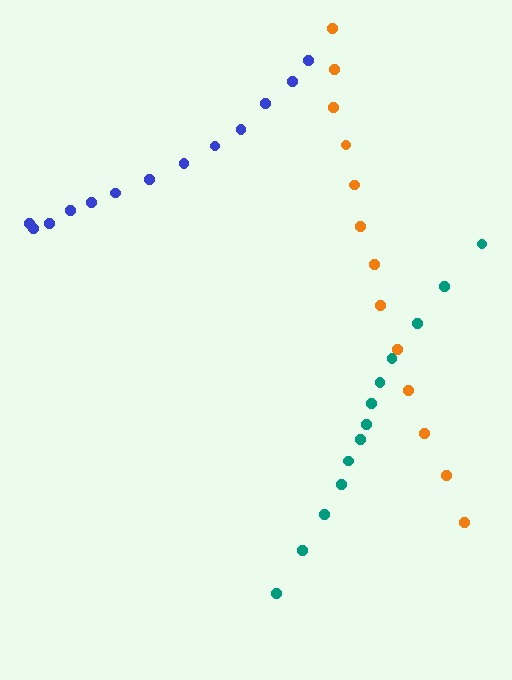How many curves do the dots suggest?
There are 3 distinct paths.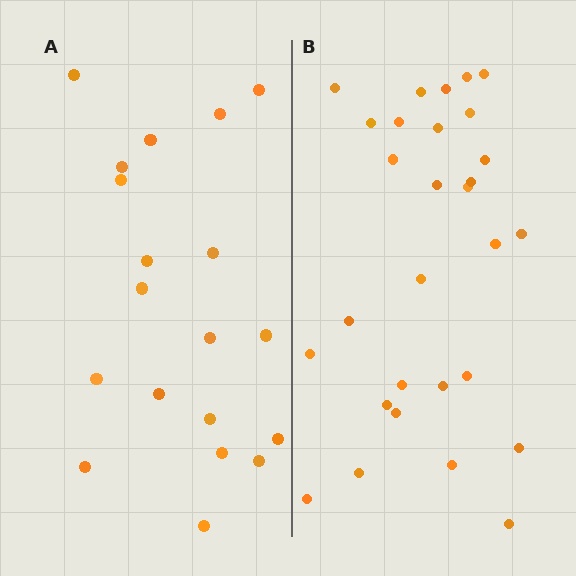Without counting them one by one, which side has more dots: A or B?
Region B (the right region) has more dots.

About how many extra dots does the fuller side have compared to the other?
Region B has roughly 10 or so more dots than region A.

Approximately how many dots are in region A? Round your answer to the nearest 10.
About 20 dots. (The exact count is 19, which rounds to 20.)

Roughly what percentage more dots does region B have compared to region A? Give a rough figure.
About 55% more.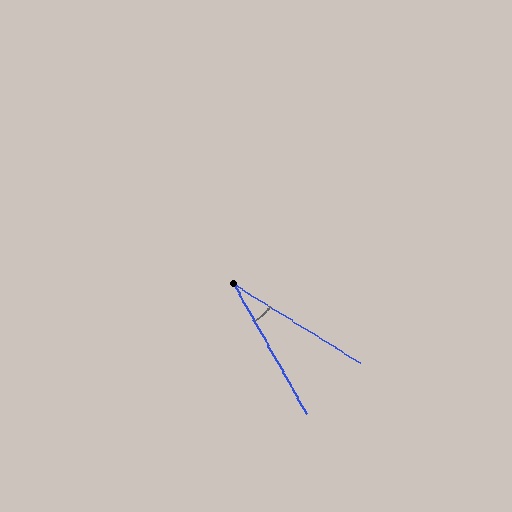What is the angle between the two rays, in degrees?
Approximately 29 degrees.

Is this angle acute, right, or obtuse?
It is acute.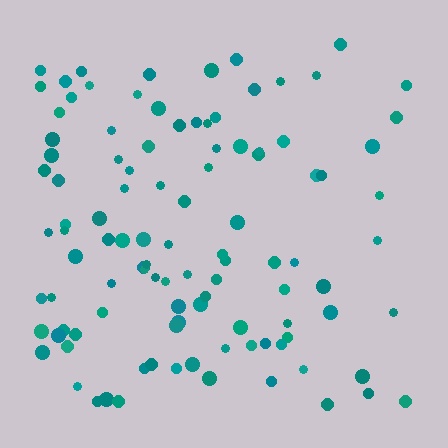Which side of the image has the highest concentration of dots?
The left.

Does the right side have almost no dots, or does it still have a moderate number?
Still a moderate number, just noticeably fewer than the left.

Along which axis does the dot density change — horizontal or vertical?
Horizontal.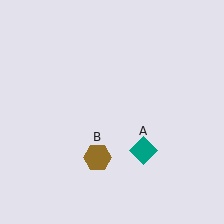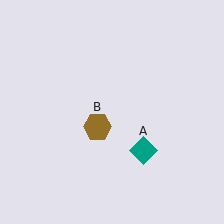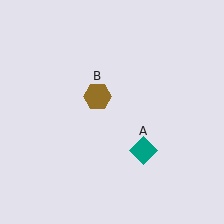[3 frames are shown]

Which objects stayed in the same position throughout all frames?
Teal diamond (object A) remained stationary.